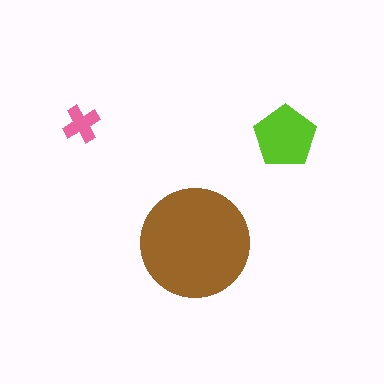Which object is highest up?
The pink cross is topmost.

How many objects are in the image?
There are 3 objects in the image.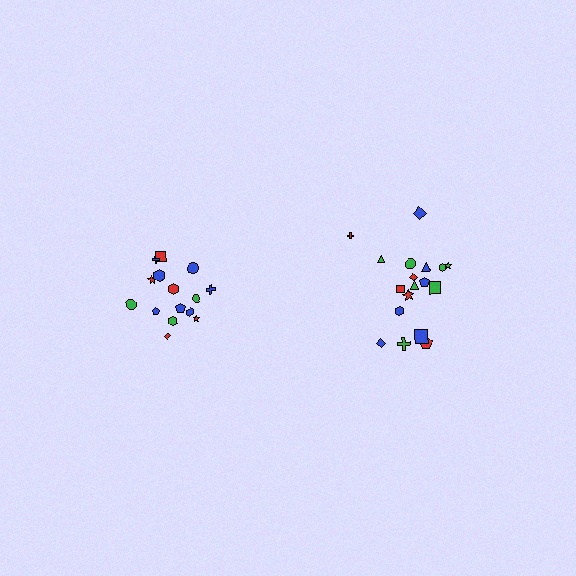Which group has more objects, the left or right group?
The right group.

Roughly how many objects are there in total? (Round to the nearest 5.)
Roughly 35 objects in total.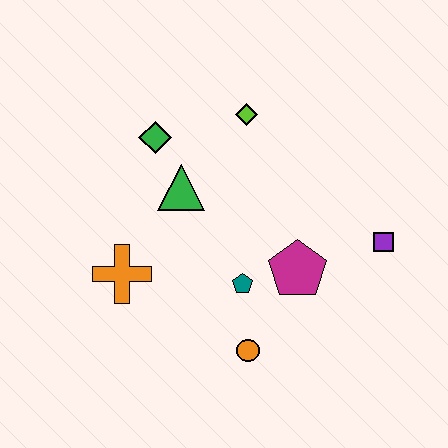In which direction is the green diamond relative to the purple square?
The green diamond is to the left of the purple square.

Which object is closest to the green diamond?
The green triangle is closest to the green diamond.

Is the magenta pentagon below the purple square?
Yes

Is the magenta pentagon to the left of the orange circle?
No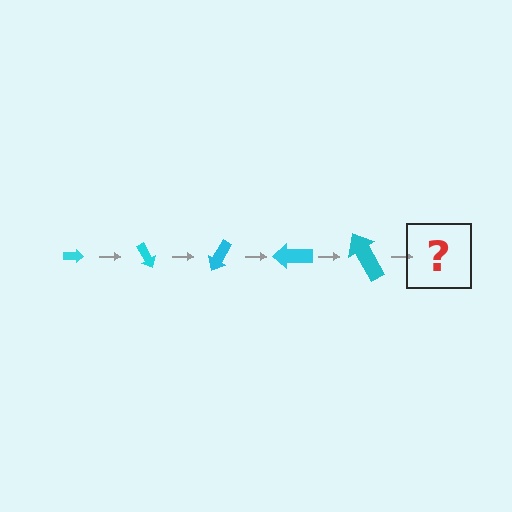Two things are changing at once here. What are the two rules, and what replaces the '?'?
The two rules are that the arrow grows larger each step and it rotates 60 degrees each step. The '?' should be an arrow, larger than the previous one and rotated 300 degrees from the start.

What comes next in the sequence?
The next element should be an arrow, larger than the previous one and rotated 300 degrees from the start.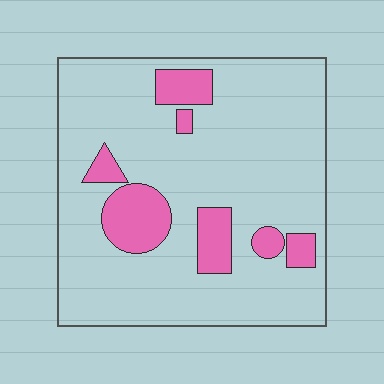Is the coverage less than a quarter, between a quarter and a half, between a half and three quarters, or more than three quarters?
Less than a quarter.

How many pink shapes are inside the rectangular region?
7.